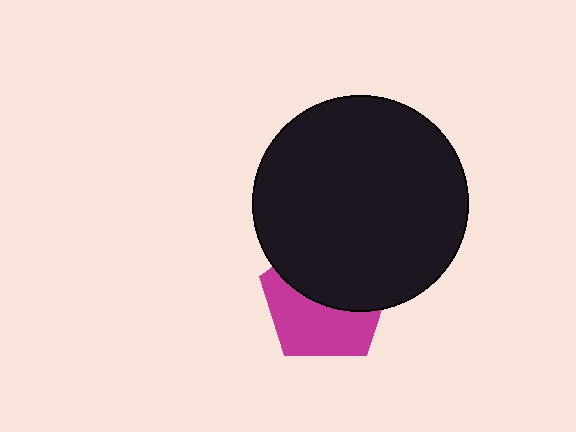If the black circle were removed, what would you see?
You would see the complete magenta pentagon.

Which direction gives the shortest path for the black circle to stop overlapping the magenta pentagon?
Moving up gives the shortest separation.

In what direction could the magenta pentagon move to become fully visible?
The magenta pentagon could move down. That would shift it out from behind the black circle entirely.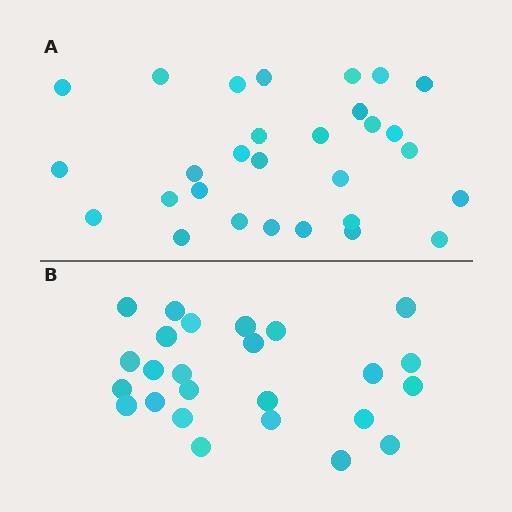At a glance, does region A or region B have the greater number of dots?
Region A (the top region) has more dots.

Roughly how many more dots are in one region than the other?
Region A has about 4 more dots than region B.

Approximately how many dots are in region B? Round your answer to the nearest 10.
About 20 dots. (The exact count is 25, which rounds to 20.)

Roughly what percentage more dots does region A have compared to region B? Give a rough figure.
About 15% more.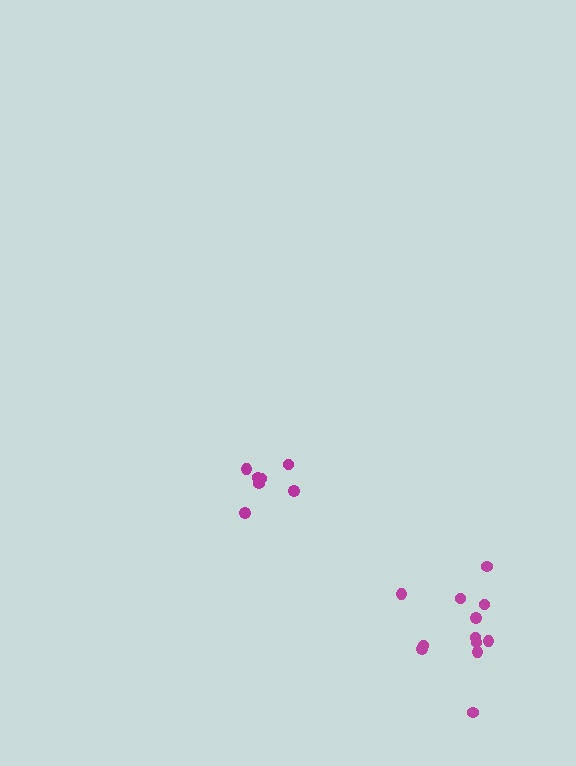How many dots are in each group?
Group 1: 7 dots, Group 2: 12 dots (19 total).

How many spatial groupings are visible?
There are 2 spatial groupings.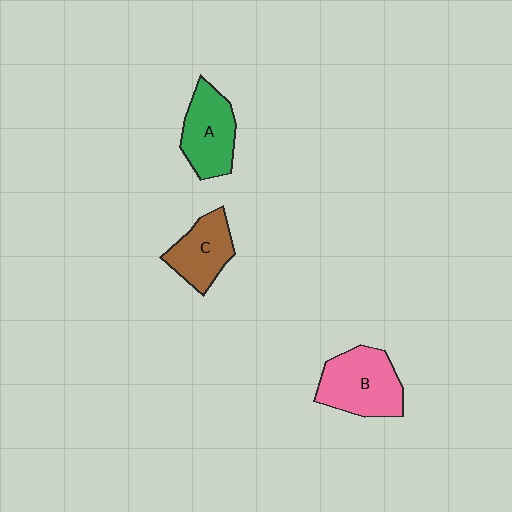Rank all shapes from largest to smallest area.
From largest to smallest: B (pink), A (green), C (brown).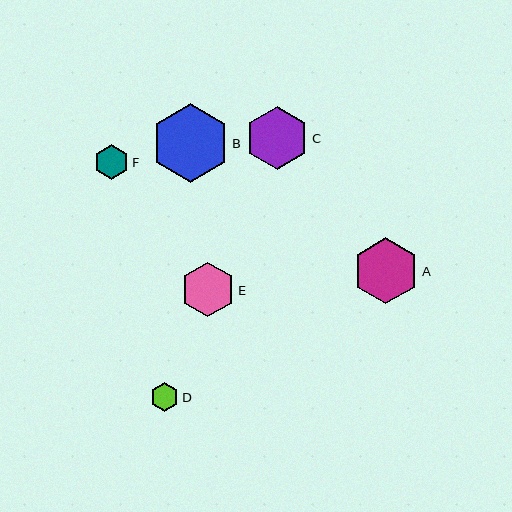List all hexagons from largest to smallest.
From largest to smallest: B, A, C, E, F, D.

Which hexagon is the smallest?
Hexagon D is the smallest with a size of approximately 28 pixels.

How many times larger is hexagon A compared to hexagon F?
Hexagon A is approximately 1.9 times the size of hexagon F.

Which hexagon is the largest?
Hexagon B is the largest with a size of approximately 79 pixels.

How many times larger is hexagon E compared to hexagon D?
Hexagon E is approximately 1.9 times the size of hexagon D.